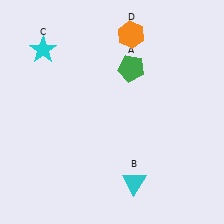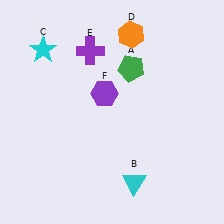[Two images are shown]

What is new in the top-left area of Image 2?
A purple cross (E) was added in the top-left area of Image 2.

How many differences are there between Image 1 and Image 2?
There are 2 differences between the two images.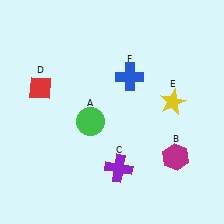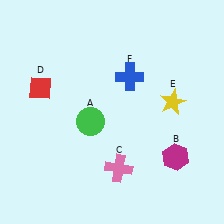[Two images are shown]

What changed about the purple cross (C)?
In Image 1, C is purple. In Image 2, it changed to pink.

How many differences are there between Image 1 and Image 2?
There is 1 difference between the two images.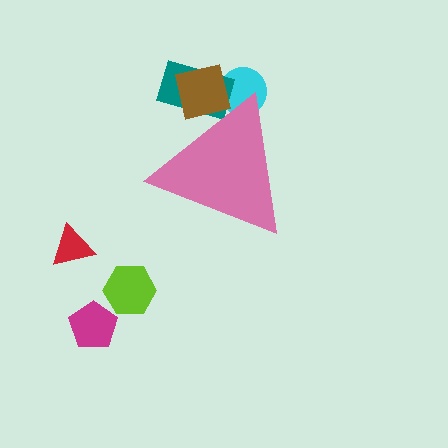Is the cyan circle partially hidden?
Yes, the cyan circle is partially hidden behind the pink triangle.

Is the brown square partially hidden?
Yes, the brown square is partially hidden behind the pink triangle.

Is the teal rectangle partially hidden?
Yes, the teal rectangle is partially hidden behind the pink triangle.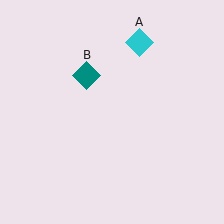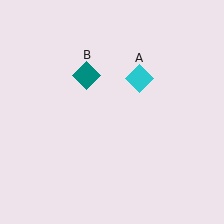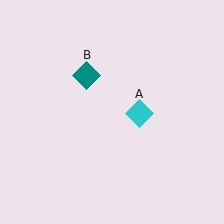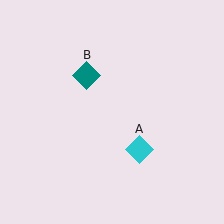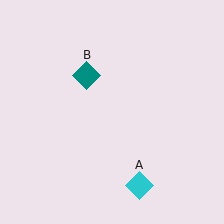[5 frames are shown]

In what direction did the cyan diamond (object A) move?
The cyan diamond (object A) moved down.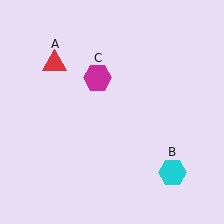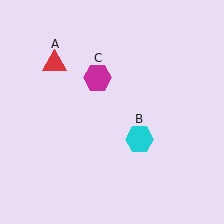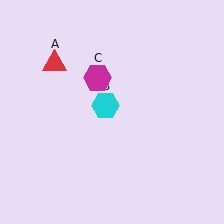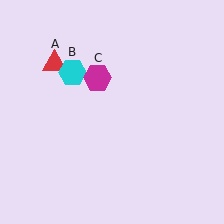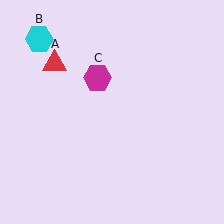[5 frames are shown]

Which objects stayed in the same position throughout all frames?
Red triangle (object A) and magenta hexagon (object C) remained stationary.